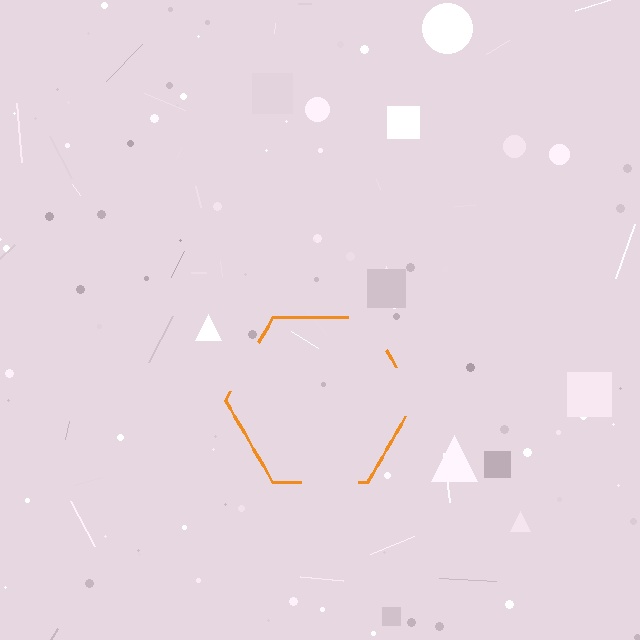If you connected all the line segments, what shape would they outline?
They would outline a hexagon.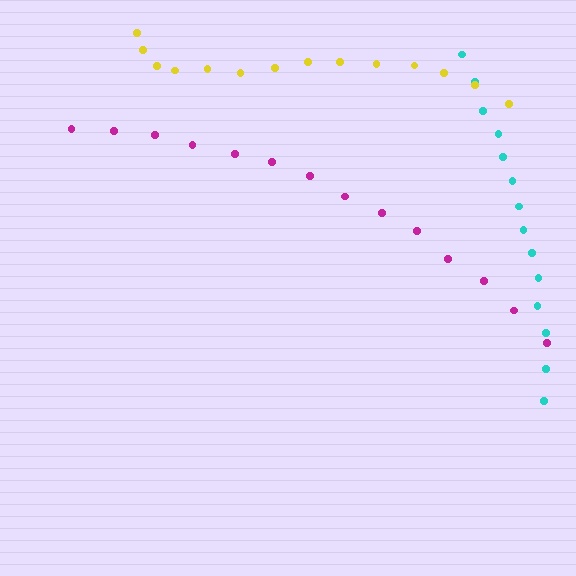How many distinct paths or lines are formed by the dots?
There are 3 distinct paths.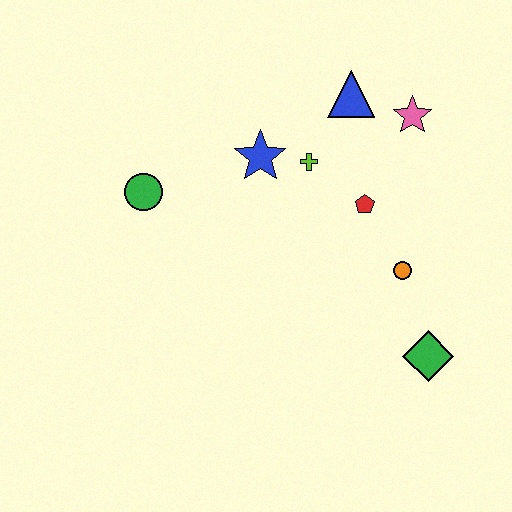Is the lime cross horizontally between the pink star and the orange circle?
No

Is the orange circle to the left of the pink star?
Yes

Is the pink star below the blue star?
No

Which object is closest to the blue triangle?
The pink star is closest to the blue triangle.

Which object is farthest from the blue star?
The green diamond is farthest from the blue star.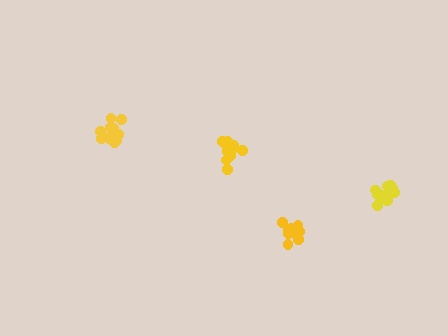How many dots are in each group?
Group 1: 13 dots, Group 2: 11 dots, Group 3: 14 dots, Group 4: 12 dots (50 total).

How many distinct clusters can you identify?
There are 4 distinct clusters.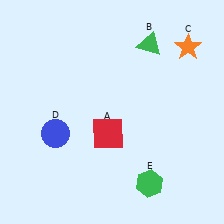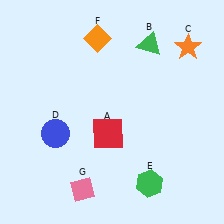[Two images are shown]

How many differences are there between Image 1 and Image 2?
There are 2 differences between the two images.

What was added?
An orange diamond (F), a pink diamond (G) were added in Image 2.